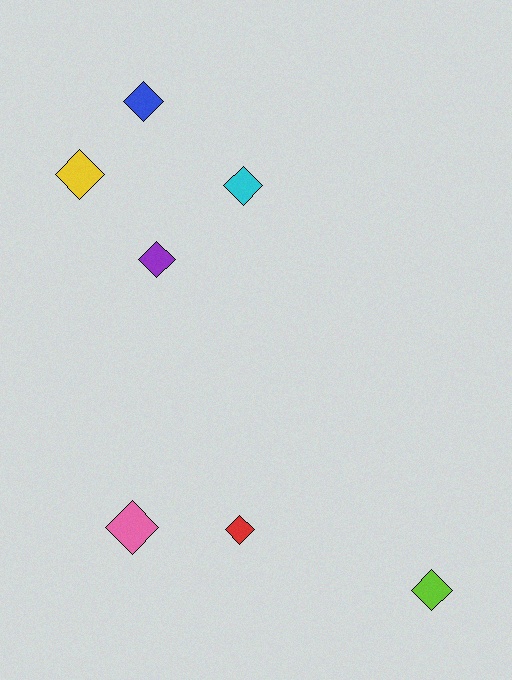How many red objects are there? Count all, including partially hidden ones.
There is 1 red object.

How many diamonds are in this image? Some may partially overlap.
There are 7 diamonds.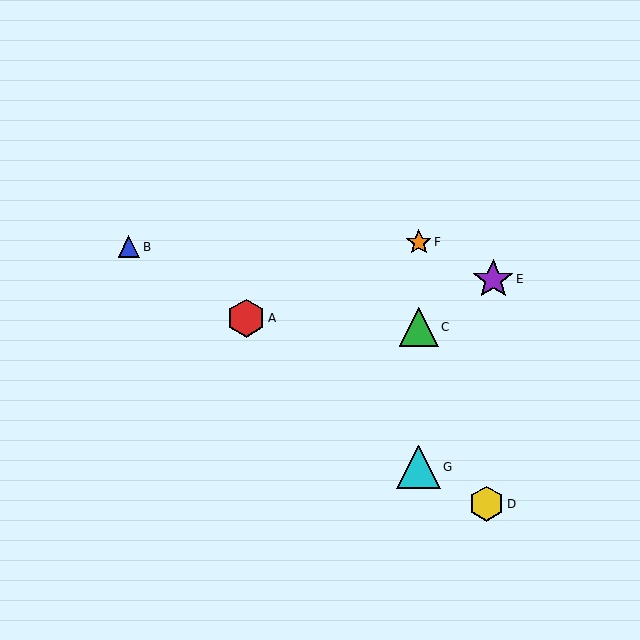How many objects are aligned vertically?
3 objects (C, F, G) are aligned vertically.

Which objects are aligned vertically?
Objects C, F, G are aligned vertically.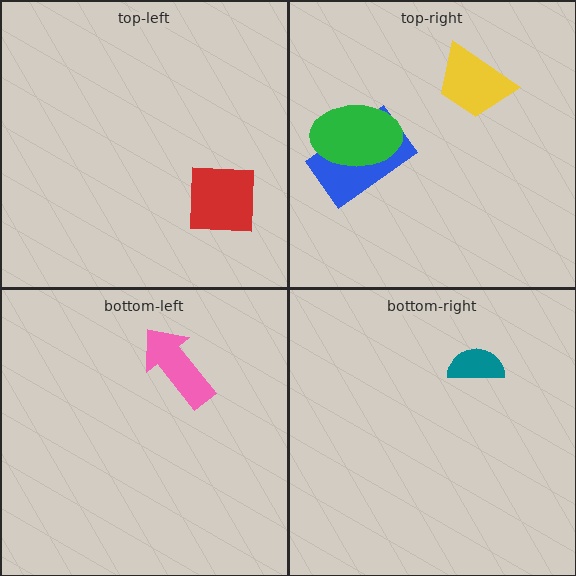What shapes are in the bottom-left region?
The pink arrow.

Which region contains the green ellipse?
The top-right region.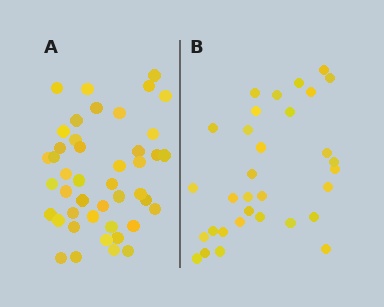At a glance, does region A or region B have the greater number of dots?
Region A (the left region) has more dots.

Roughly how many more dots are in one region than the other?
Region A has roughly 12 or so more dots than region B.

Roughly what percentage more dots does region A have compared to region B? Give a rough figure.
About 40% more.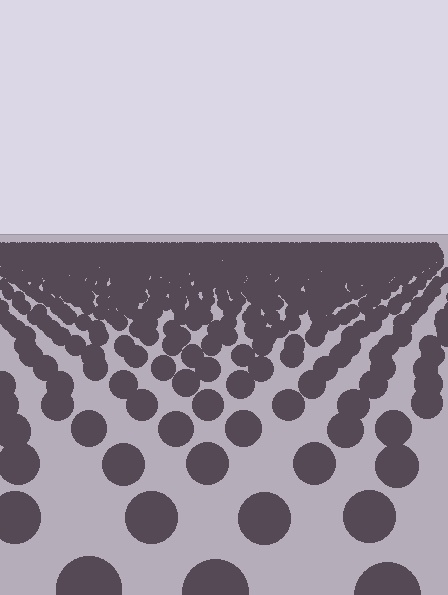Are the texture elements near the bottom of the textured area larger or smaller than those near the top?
Larger. Near the bottom, elements are closer to the viewer and appear at a bigger on-screen size.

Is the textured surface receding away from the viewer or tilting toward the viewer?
The surface is receding away from the viewer. Texture elements get smaller and denser toward the top.